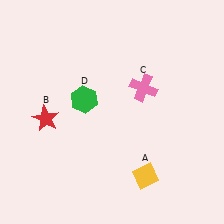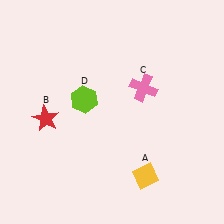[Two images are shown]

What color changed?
The hexagon (D) changed from green in Image 1 to lime in Image 2.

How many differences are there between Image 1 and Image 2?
There is 1 difference between the two images.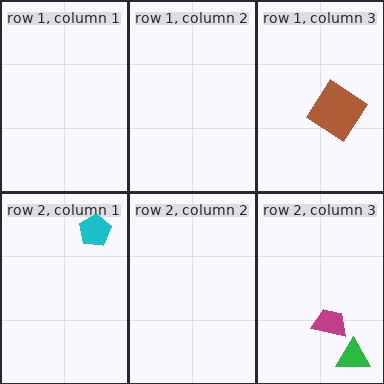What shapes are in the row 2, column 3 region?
The green triangle, the magenta trapezoid.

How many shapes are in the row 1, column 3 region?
1.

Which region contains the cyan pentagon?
The row 2, column 1 region.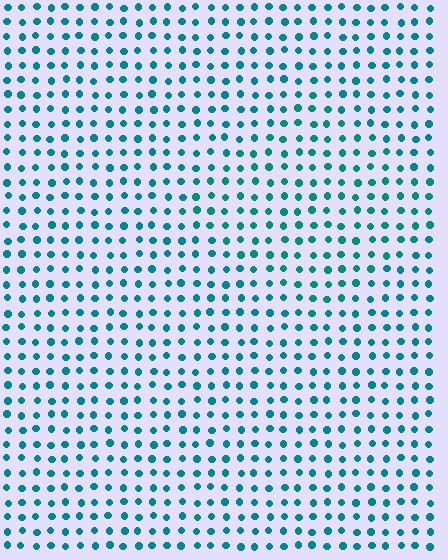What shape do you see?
I see a diamond.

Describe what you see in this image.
The image is filled with small teal elements in a uniform arrangement. A diamond-shaped region is visible where the elements are tinted to a slightly different hue, forming a subtle color boundary.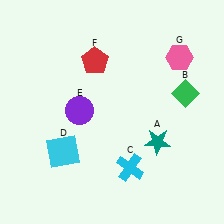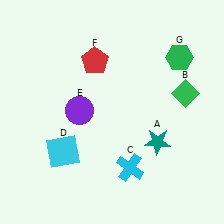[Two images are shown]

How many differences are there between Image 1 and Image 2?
There is 1 difference between the two images.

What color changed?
The hexagon (G) changed from pink in Image 1 to green in Image 2.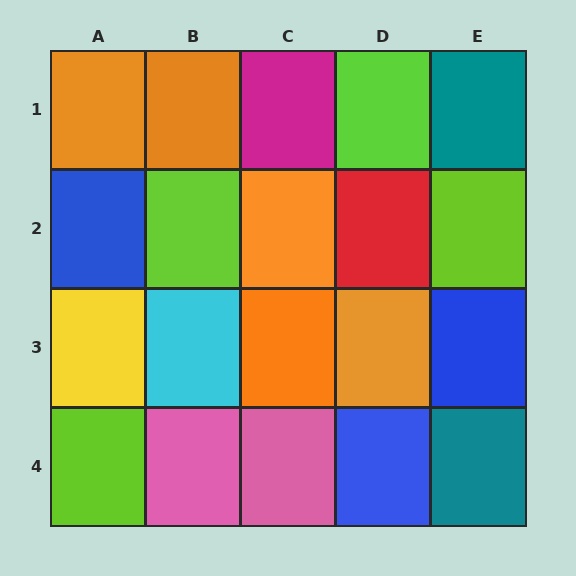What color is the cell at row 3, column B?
Cyan.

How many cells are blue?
3 cells are blue.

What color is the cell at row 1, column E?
Teal.